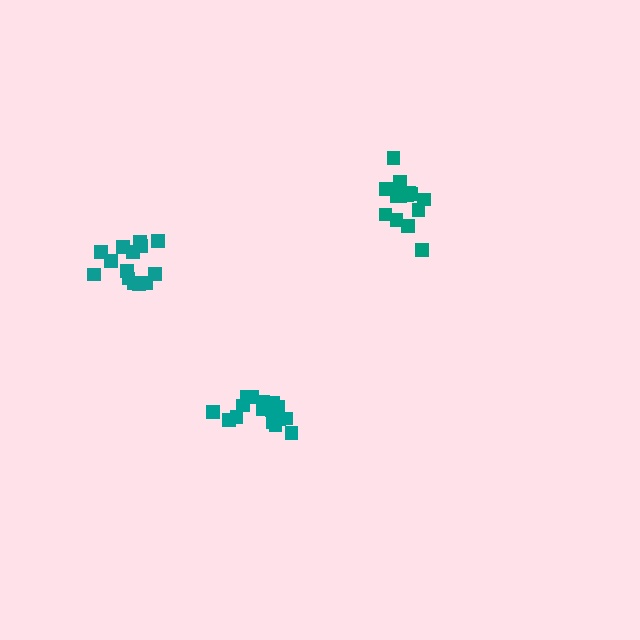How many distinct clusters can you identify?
There are 3 distinct clusters.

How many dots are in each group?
Group 1: 16 dots, Group 2: 15 dots, Group 3: 14 dots (45 total).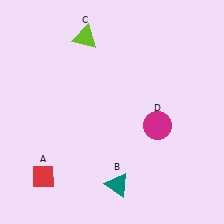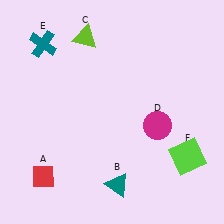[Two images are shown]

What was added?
A teal cross (E), a lime square (F) were added in Image 2.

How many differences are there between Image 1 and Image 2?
There are 2 differences between the two images.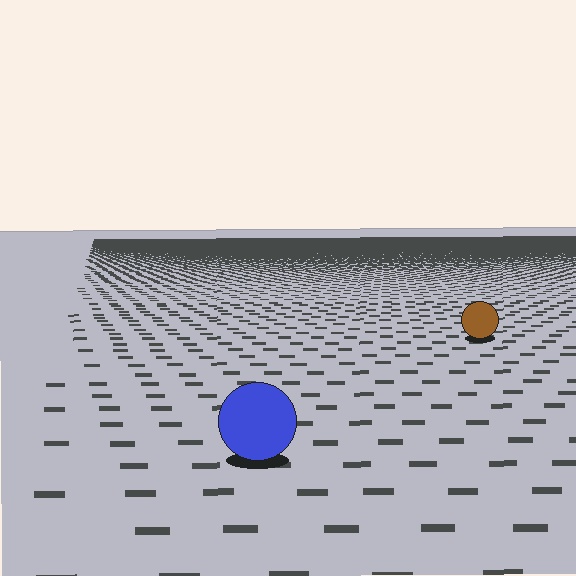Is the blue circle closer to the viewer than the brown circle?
Yes. The blue circle is closer — you can tell from the texture gradient: the ground texture is coarser near it.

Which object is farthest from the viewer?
The brown circle is farthest from the viewer. It appears smaller and the ground texture around it is denser.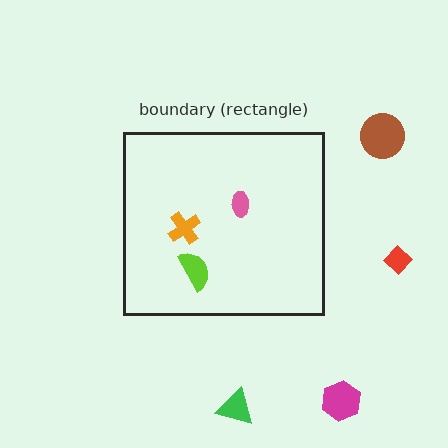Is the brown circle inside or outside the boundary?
Outside.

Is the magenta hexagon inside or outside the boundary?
Outside.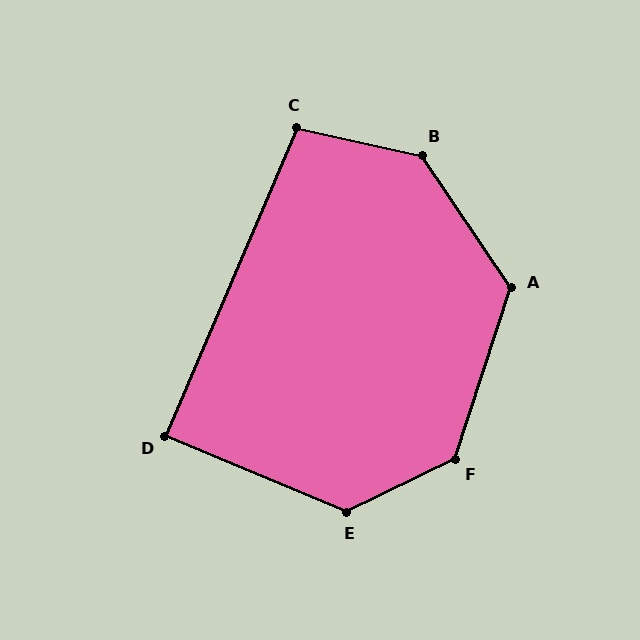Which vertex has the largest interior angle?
B, at approximately 136 degrees.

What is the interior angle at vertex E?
Approximately 131 degrees (obtuse).